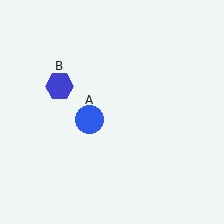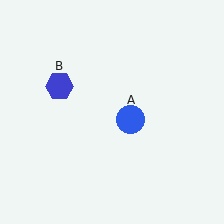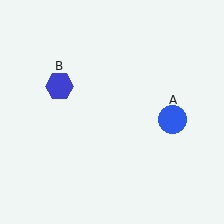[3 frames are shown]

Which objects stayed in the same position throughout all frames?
Blue hexagon (object B) remained stationary.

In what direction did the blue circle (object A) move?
The blue circle (object A) moved right.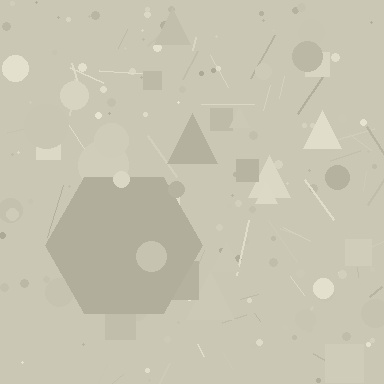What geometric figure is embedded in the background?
A hexagon is embedded in the background.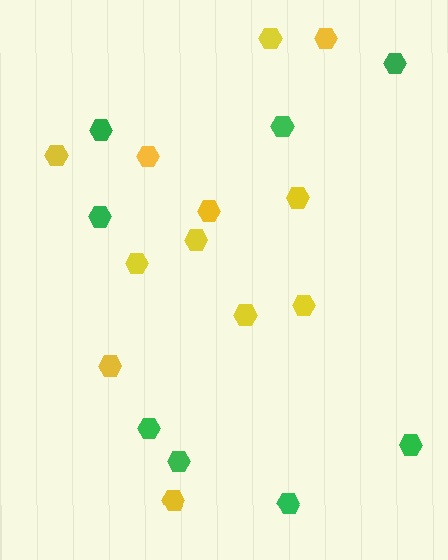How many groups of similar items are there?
There are 2 groups: one group of yellow hexagons (12) and one group of green hexagons (8).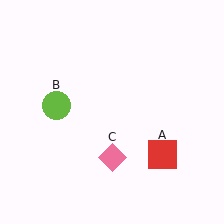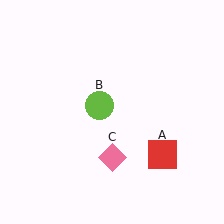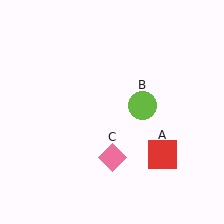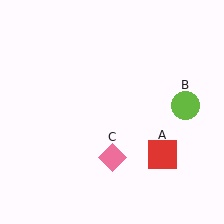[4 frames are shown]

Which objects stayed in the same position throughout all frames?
Red square (object A) and pink diamond (object C) remained stationary.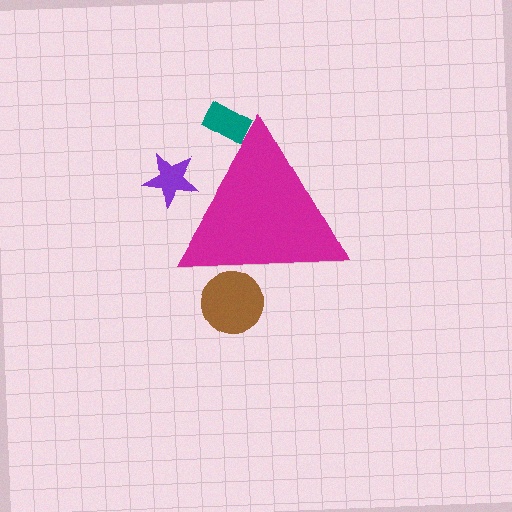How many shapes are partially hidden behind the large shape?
3 shapes are partially hidden.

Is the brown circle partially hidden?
Yes, the brown circle is partially hidden behind the magenta triangle.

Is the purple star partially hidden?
Yes, the purple star is partially hidden behind the magenta triangle.